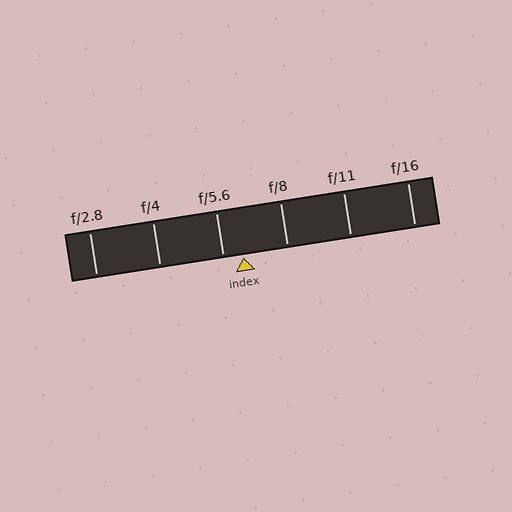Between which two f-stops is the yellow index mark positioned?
The index mark is between f/5.6 and f/8.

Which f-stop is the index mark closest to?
The index mark is closest to f/5.6.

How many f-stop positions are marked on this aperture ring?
There are 6 f-stop positions marked.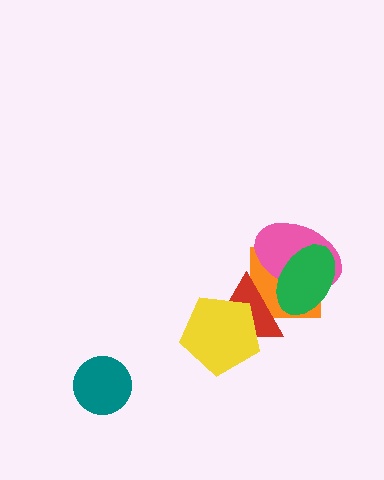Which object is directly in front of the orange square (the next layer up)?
The pink ellipse is directly in front of the orange square.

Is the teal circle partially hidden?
No, no other shape covers it.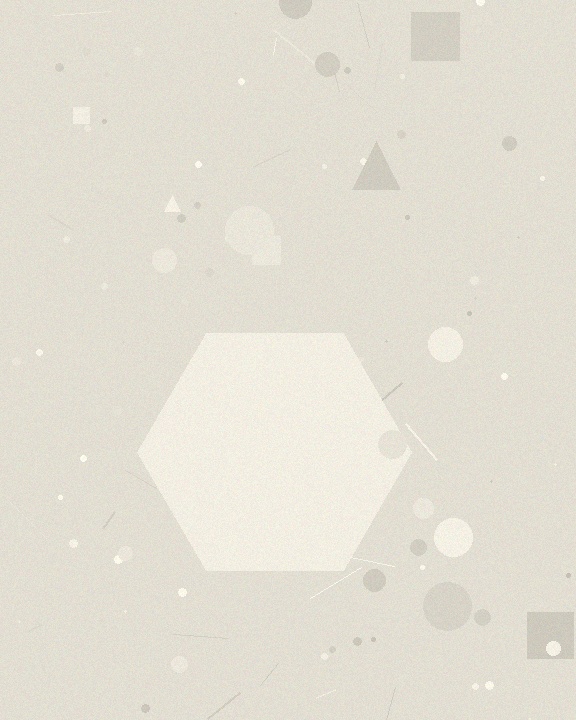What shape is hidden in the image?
A hexagon is hidden in the image.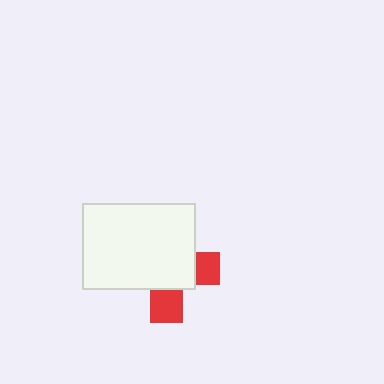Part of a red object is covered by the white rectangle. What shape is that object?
It is a cross.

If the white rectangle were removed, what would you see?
You would see the complete red cross.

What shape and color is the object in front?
The object in front is a white rectangle.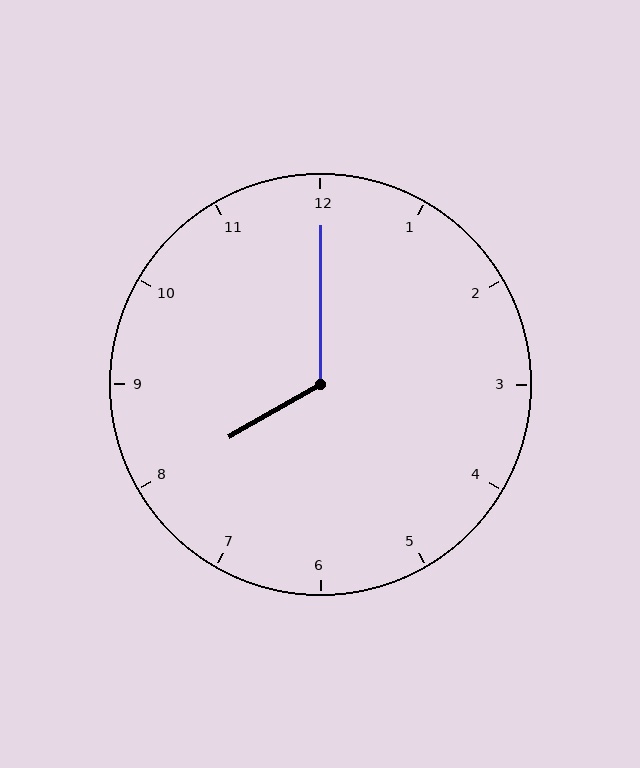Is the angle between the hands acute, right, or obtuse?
It is obtuse.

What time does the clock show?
8:00.